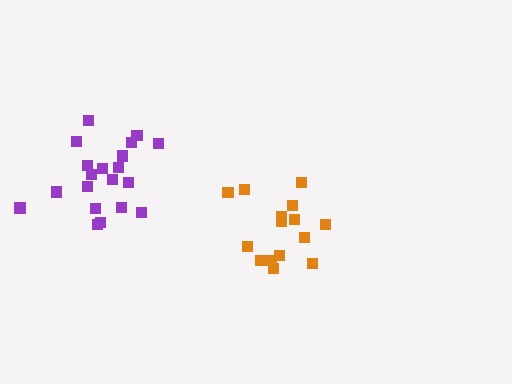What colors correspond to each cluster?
The clusters are colored: orange, purple.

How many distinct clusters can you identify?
There are 2 distinct clusters.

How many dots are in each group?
Group 1: 15 dots, Group 2: 20 dots (35 total).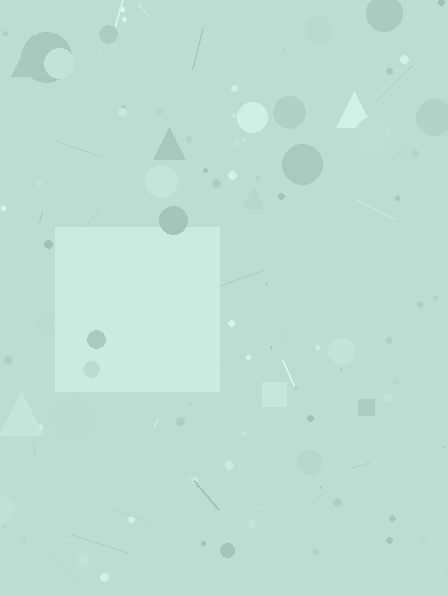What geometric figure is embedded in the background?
A square is embedded in the background.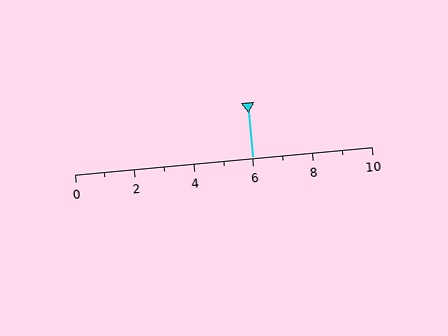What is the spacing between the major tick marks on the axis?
The major ticks are spaced 2 apart.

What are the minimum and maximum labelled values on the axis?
The axis runs from 0 to 10.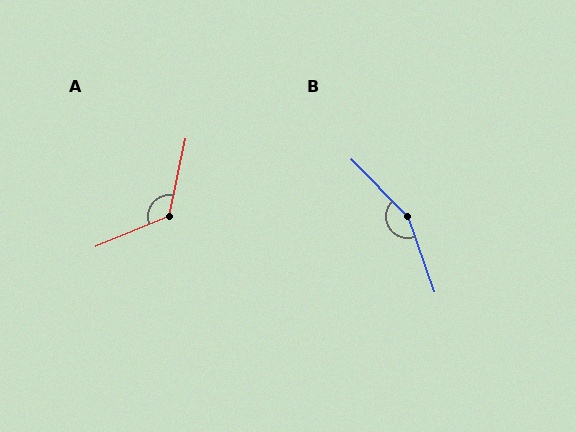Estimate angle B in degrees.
Approximately 155 degrees.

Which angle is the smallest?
A, at approximately 125 degrees.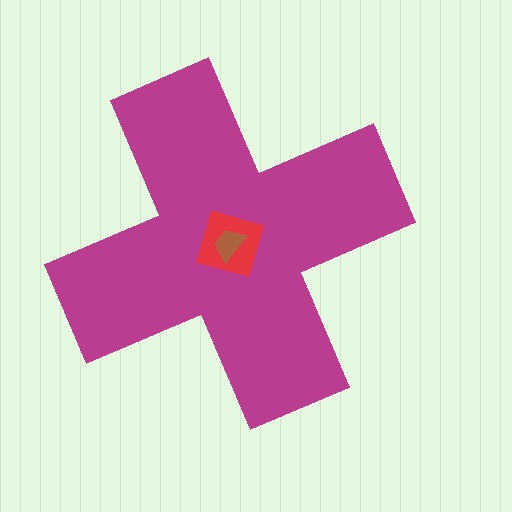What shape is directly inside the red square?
The brown trapezoid.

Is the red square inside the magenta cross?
Yes.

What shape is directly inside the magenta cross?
The red square.